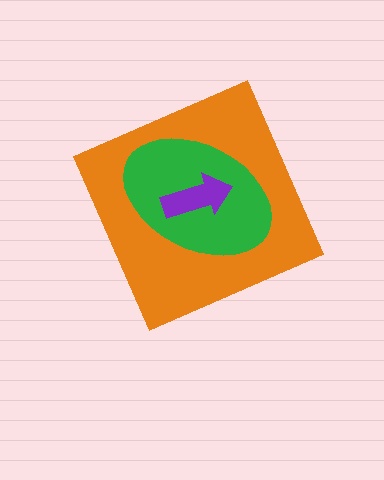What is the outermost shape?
The orange diamond.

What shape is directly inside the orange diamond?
The green ellipse.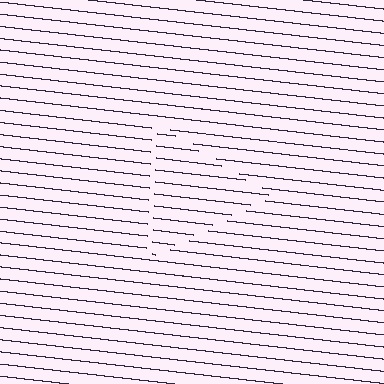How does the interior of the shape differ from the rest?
The interior of the shape contains the same grating, shifted by half a period — the contour is defined by the phase discontinuity where line-ends from the inner and outer gratings abut.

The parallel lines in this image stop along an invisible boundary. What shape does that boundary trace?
An illusory triangle. The interior of the shape contains the same grating, shifted by half a period — the contour is defined by the phase discontinuity where line-ends from the inner and outer gratings abut.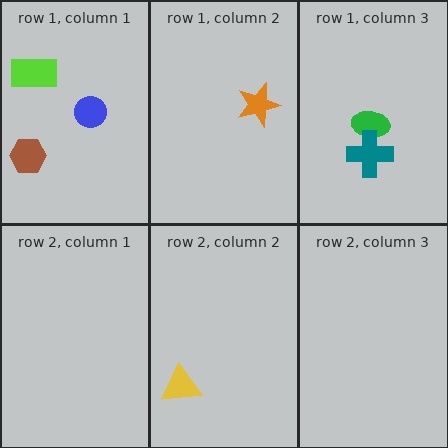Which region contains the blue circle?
The row 1, column 1 region.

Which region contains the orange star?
The row 1, column 2 region.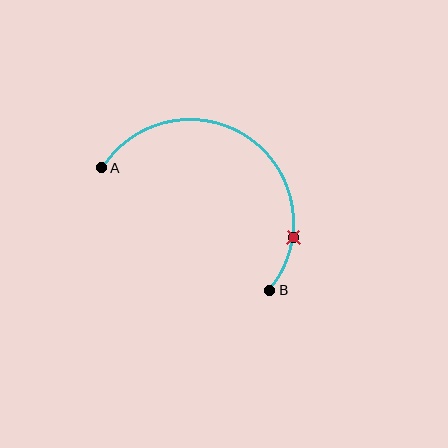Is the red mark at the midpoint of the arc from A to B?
No. The red mark lies on the arc but is closer to endpoint B. The arc midpoint would be at the point on the curve equidistant along the arc from both A and B.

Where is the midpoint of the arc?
The arc midpoint is the point on the curve farthest from the straight line joining A and B. It sits above and to the right of that line.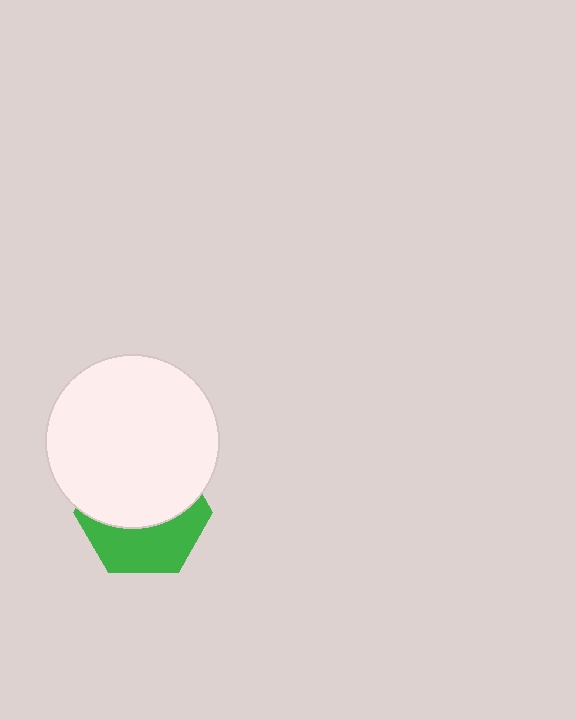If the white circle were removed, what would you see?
You would see the complete green hexagon.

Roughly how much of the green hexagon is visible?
A small part of it is visible (roughly 43%).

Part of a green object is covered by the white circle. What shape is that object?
It is a hexagon.